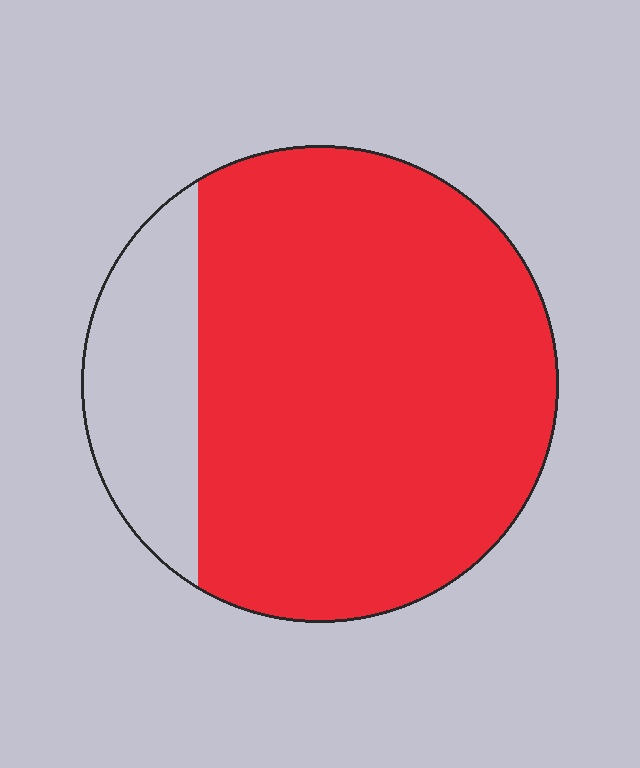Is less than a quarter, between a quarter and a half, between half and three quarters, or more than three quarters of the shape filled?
More than three quarters.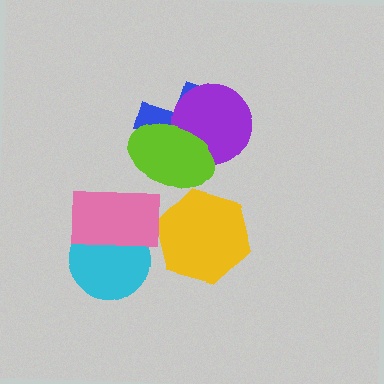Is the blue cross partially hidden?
Yes, it is partially covered by another shape.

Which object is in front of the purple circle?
The lime ellipse is in front of the purple circle.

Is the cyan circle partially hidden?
Yes, it is partially covered by another shape.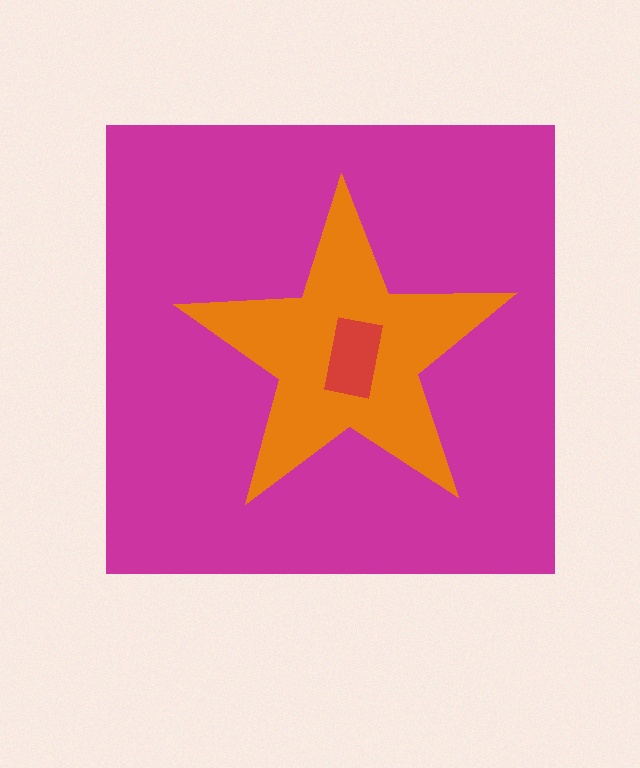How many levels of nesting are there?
3.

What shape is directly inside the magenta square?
The orange star.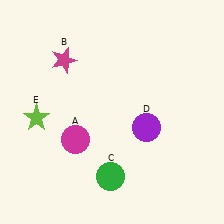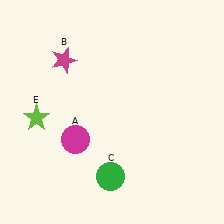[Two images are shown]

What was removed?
The purple circle (D) was removed in Image 2.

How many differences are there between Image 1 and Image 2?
There is 1 difference between the two images.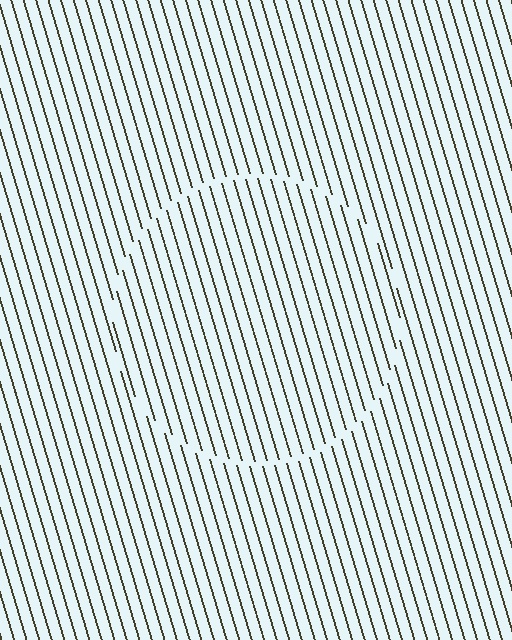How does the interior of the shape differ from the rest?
The interior of the shape contains the same grating, shifted by half a period — the contour is defined by the phase discontinuity where line-ends from the inner and outer gratings abut.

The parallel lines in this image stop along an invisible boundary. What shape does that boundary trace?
An illusory circle. The interior of the shape contains the same grating, shifted by half a period — the contour is defined by the phase discontinuity where line-ends from the inner and outer gratings abut.